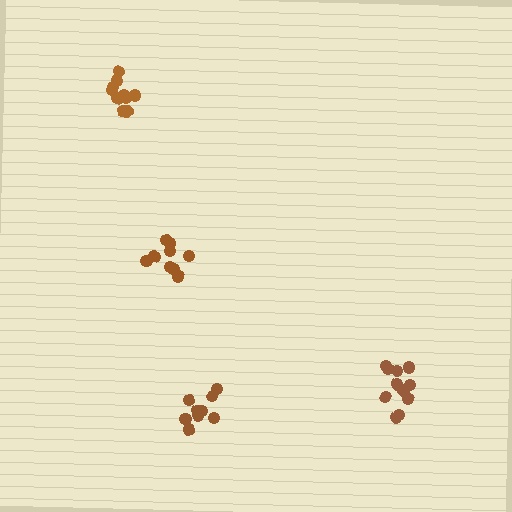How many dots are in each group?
Group 1: 9 dots, Group 2: 10 dots, Group 3: 11 dots, Group 4: 9 dots (39 total).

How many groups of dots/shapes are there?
There are 4 groups.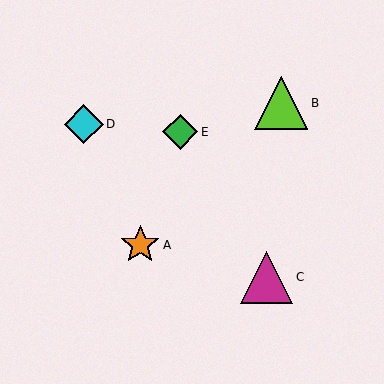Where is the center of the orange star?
The center of the orange star is at (140, 245).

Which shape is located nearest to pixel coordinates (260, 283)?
The magenta triangle (labeled C) at (266, 277) is nearest to that location.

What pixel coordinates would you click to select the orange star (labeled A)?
Click at (140, 245) to select the orange star A.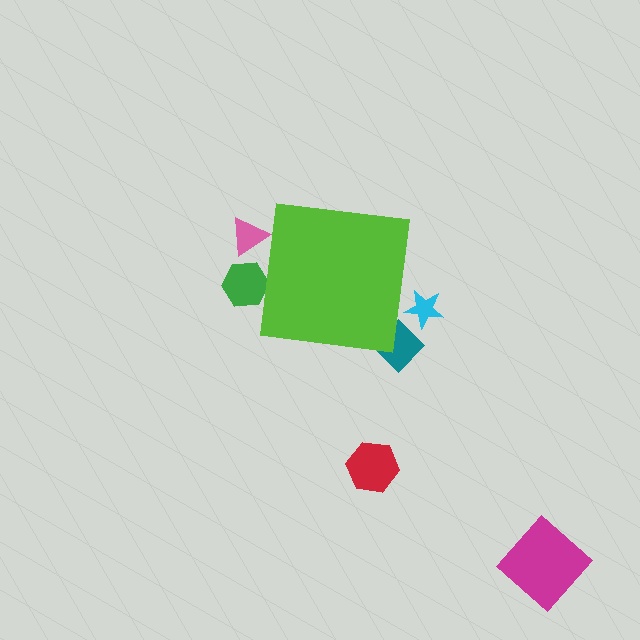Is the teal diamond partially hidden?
Yes, the teal diamond is partially hidden behind the lime square.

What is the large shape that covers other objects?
A lime square.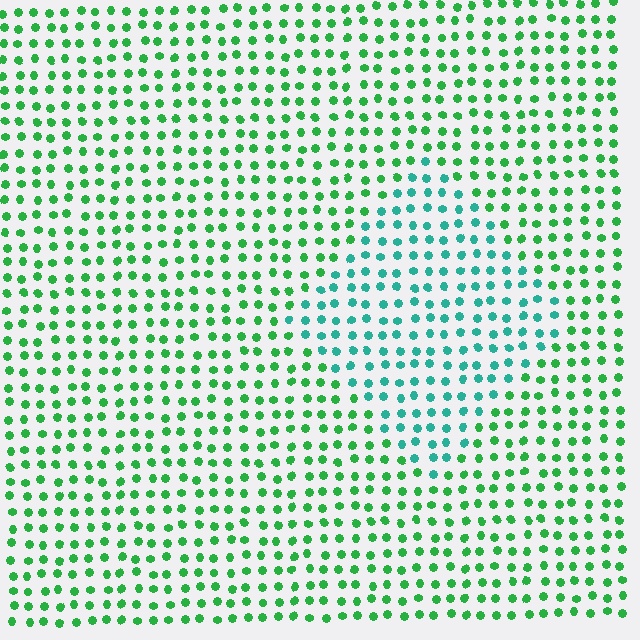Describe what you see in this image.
The image is filled with small green elements in a uniform arrangement. A diamond-shaped region is visible where the elements are tinted to a slightly different hue, forming a subtle color boundary.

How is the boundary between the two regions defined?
The boundary is defined purely by a slight shift in hue (about 38 degrees). Spacing, size, and orientation are identical on both sides.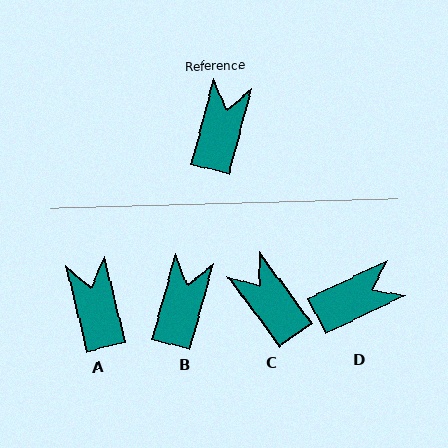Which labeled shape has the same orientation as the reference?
B.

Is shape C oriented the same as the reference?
No, it is off by about 52 degrees.